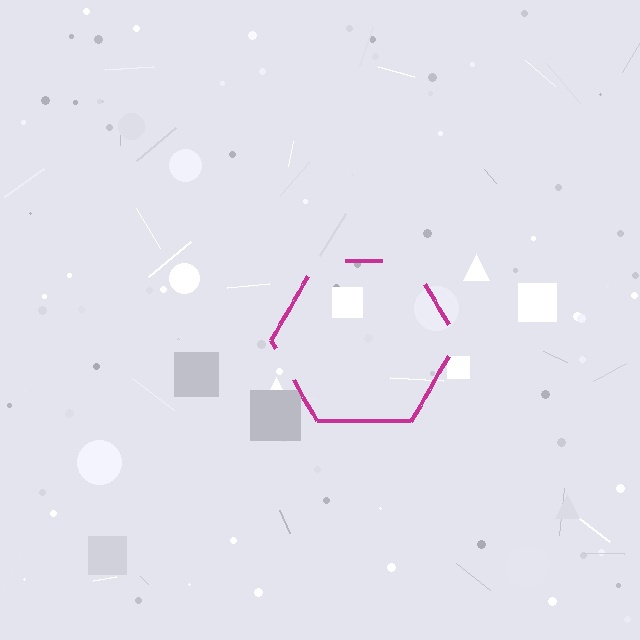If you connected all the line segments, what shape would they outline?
They would outline a hexagon.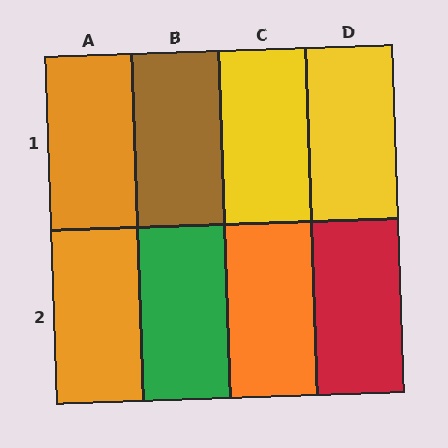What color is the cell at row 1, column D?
Yellow.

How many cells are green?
1 cell is green.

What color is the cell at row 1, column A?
Orange.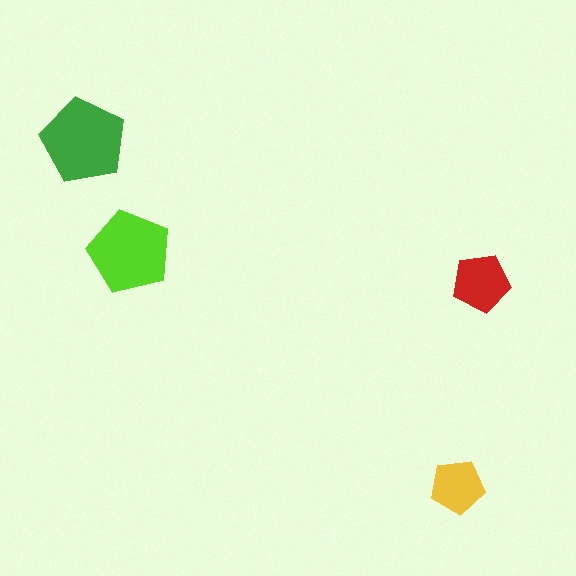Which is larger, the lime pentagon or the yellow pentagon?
The lime one.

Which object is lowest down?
The yellow pentagon is bottommost.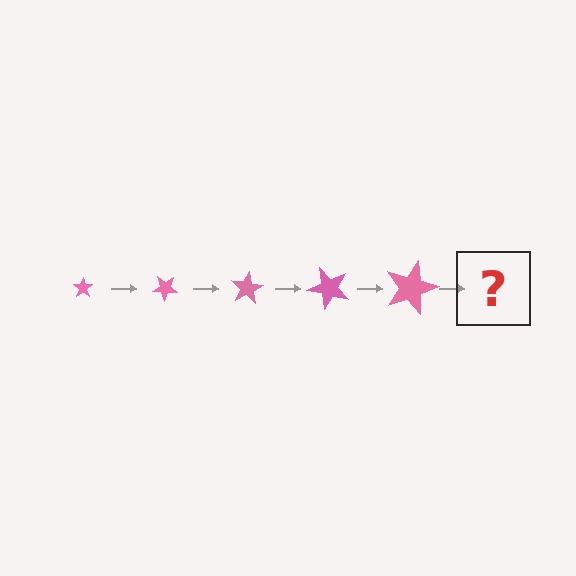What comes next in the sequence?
The next element should be a star, larger than the previous one and rotated 200 degrees from the start.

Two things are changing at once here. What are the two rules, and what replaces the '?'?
The two rules are that the star grows larger each step and it rotates 40 degrees each step. The '?' should be a star, larger than the previous one and rotated 200 degrees from the start.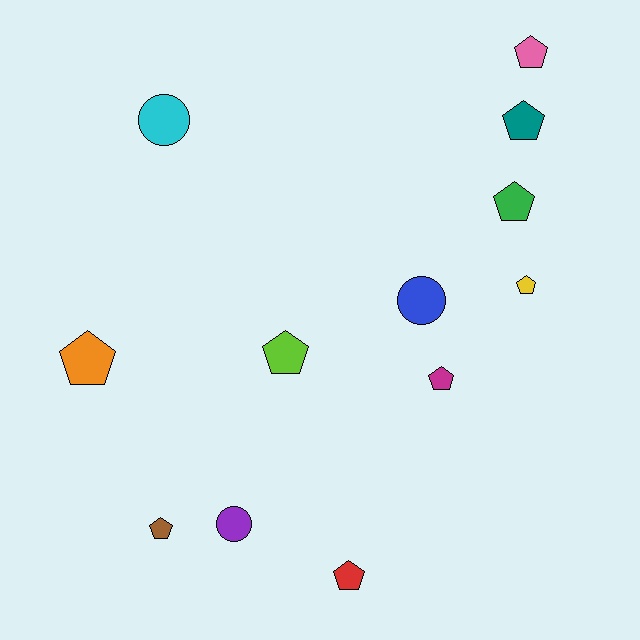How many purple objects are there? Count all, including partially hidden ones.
There is 1 purple object.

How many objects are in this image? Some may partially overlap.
There are 12 objects.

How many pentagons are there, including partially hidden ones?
There are 9 pentagons.